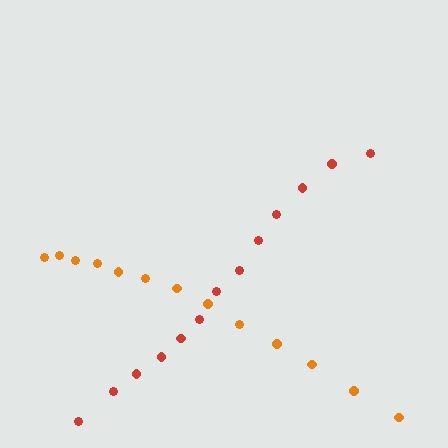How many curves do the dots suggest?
There are 2 distinct paths.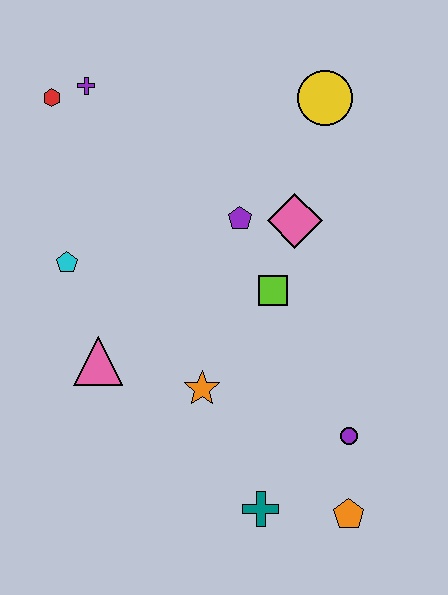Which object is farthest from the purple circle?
The red hexagon is farthest from the purple circle.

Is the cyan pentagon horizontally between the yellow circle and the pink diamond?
No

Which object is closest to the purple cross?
The red hexagon is closest to the purple cross.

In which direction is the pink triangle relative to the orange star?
The pink triangle is to the left of the orange star.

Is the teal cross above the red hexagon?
No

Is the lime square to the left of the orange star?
No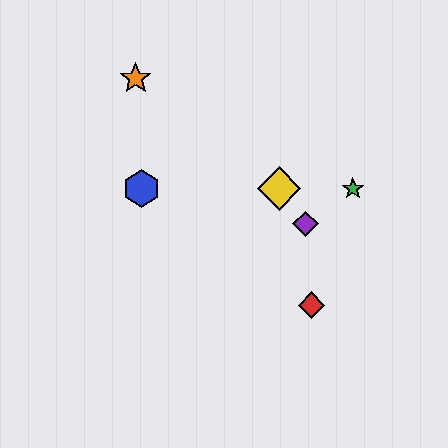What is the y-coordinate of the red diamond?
The red diamond is at y≈305.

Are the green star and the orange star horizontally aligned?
No, the green star is at y≈189 and the orange star is at y≈79.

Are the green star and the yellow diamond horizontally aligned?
Yes, both are at y≈189.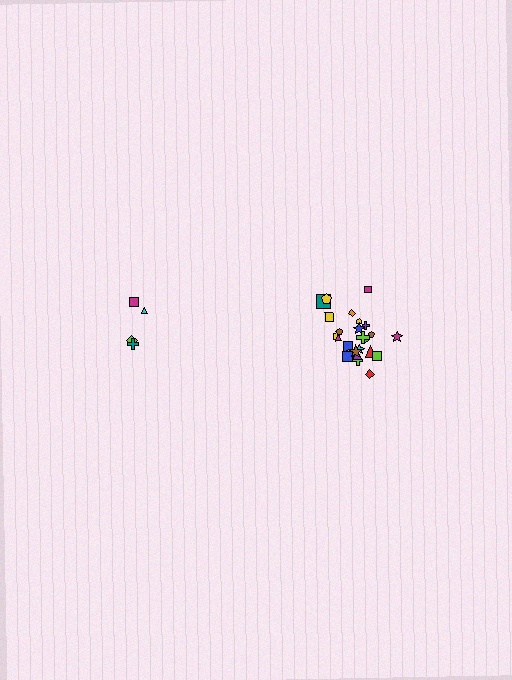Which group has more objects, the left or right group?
The right group.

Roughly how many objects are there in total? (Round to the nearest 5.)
Roughly 30 objects in total.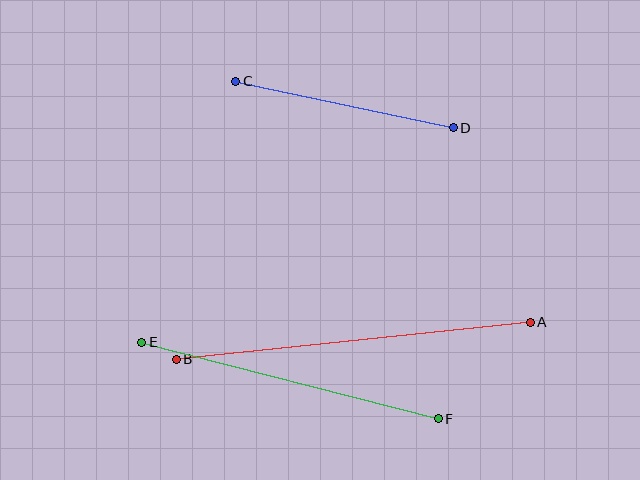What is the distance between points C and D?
The distance is approximately 223 pixels.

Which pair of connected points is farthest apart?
Points A and B are farthest apart.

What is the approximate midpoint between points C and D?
The midpoint is at approximately (344, 105) pixels.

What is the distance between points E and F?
The distance is approximately 306 pixels.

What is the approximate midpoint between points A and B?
The midpoint is at approximately (353, 341) pixels.